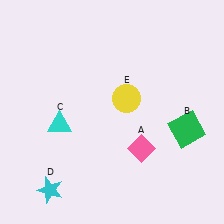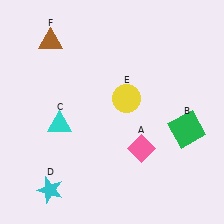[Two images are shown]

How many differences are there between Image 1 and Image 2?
There is 1 difference between the two images.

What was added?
A brown triangle (F) was added in Image 2.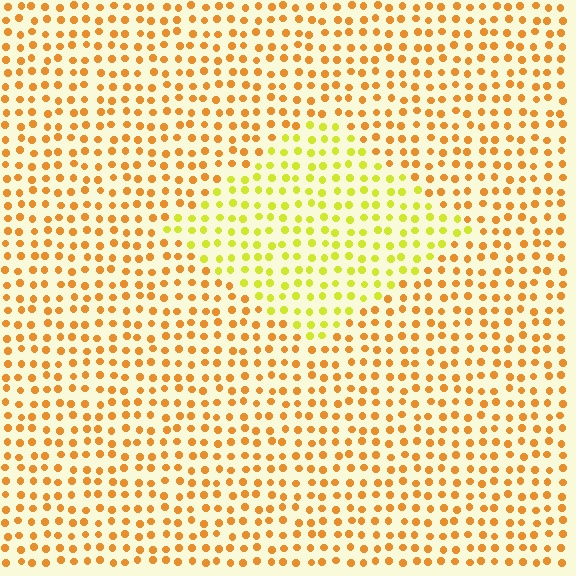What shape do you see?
I see a diamond.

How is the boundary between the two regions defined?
The boundary is defined purely by a slight shift in hue (about 37 degrees). Spacing, size, and orientation are identical on both sides.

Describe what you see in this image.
The image is filled with small orange elements in a uniform arrangement. A diamond-shaped region is visible where the elements are tinted to a slightly different hue, forming a subtle color boundary.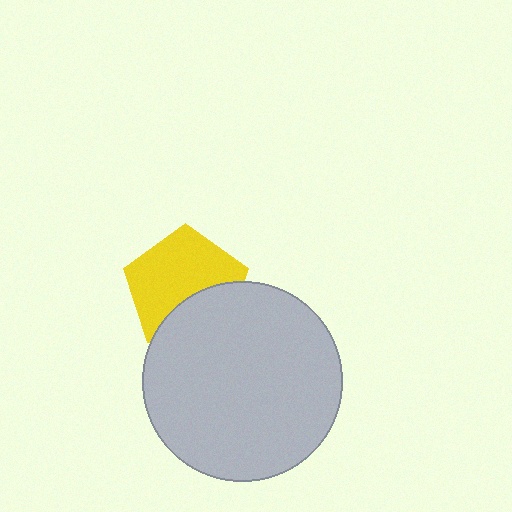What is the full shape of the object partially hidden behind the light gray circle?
The partially hidden object is a yellow pentagon.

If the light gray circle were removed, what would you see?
You would see the complete yellow pentagon.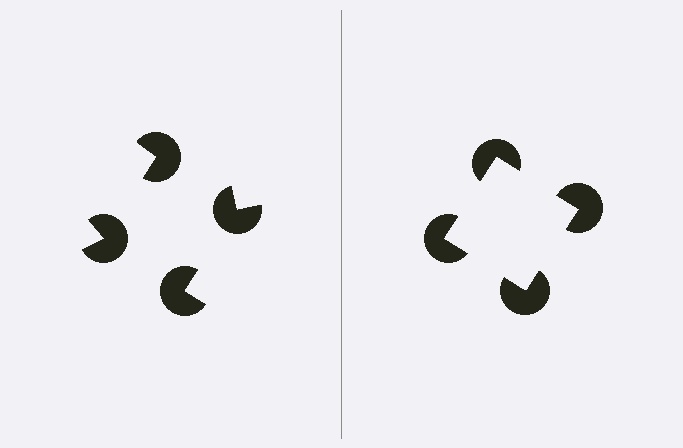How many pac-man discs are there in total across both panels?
8 — 4 on each side.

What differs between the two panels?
The pac-man discs are positioned identically on both sides; only the wedge orientations differ. On the right they align to a square; on the left they are misaligned.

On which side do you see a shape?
An illusory square appears on the right side. On the left side the wedge cuts are rotated, so no coherent shape forms.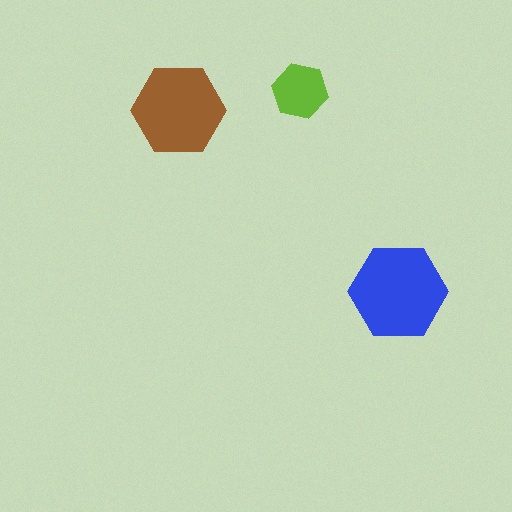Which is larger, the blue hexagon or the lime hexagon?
The blue one.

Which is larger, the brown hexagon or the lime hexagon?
The brown one.